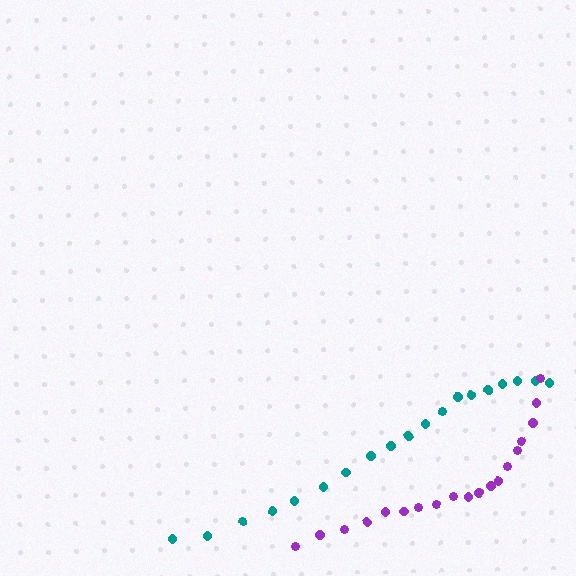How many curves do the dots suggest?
There are 2 distinct paths.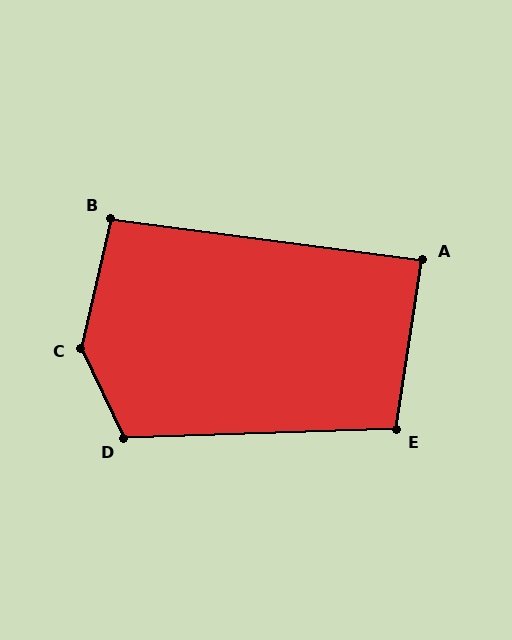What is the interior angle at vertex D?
Approximately 114 degrees (obtuse).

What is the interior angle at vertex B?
Approximately 95 degrees (obtuse).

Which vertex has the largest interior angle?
C, at approximately 142 degrees.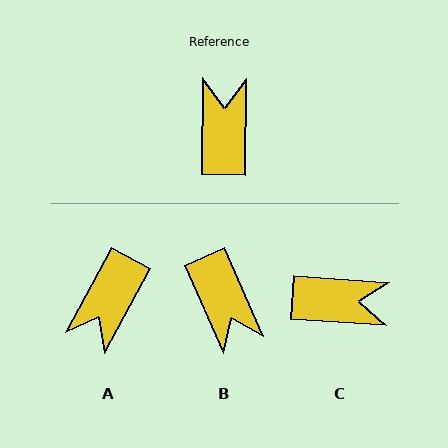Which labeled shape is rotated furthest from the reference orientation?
B, about 155 degrees away.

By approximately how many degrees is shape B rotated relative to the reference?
Approximately 155 degrees clockwise.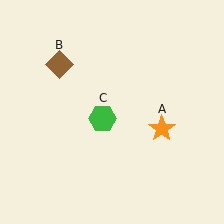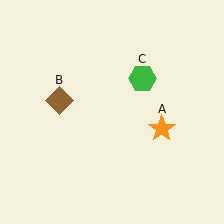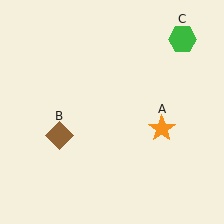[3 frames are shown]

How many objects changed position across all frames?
2 objects changed position: brown diamond (object B), green hexagon (object C).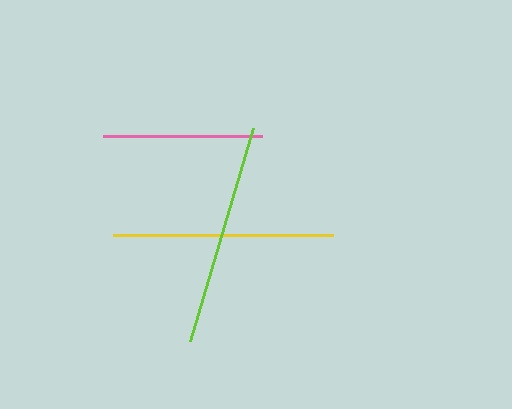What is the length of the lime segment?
The lime segment is approximately 221 pixels long.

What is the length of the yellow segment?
The yellow segment is approximately 220 pixels long.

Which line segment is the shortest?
The pink line is the shortest at approximately 159 pixels.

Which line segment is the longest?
The lime line is the longest at approximately 221 pixels.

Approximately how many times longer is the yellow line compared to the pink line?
The yellow line is approximately 1.4 times the length of the pink line.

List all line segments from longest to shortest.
From longest to shortest: lime, yellow, pink.